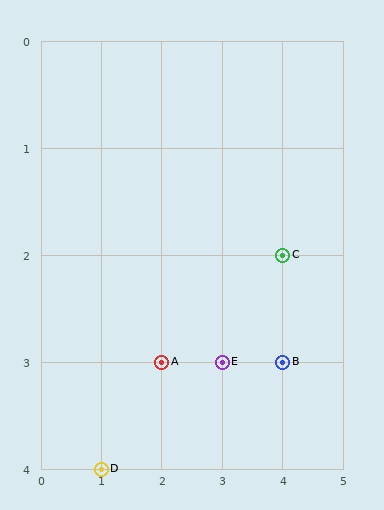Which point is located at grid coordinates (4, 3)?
Point B is at (4, 3).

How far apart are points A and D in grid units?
Points A and D are 1 column and 1 row apart (about 1.4 grid units diagonally).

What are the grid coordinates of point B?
Point B is at grid coordinates (4, 3).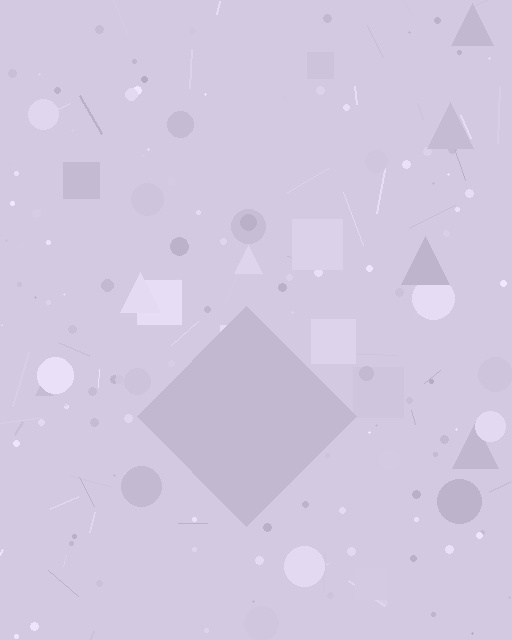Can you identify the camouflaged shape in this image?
The camouflaged shape is a diamond.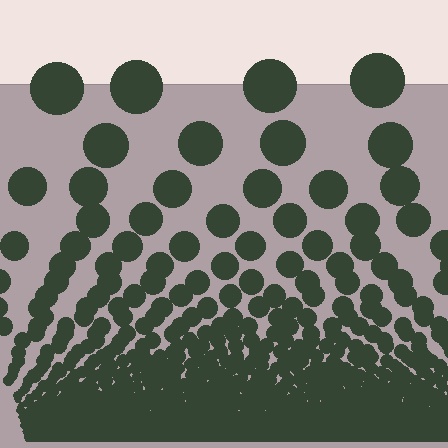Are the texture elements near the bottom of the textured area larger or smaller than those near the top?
Smaller. The gradient is inverted — elements near the bottom are smaller and denser.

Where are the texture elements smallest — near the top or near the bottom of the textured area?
Near the bottom.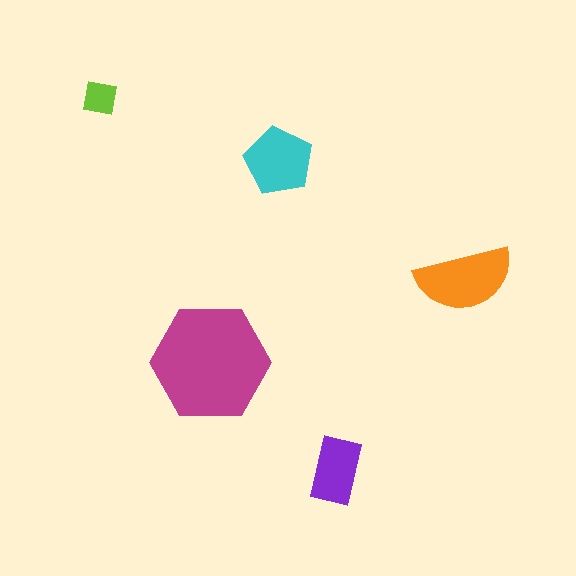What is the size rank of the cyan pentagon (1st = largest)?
3rd.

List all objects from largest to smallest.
The magenta hexagon, the orange semicircle, the cyan pentagon, the purple rectangle, the lime square.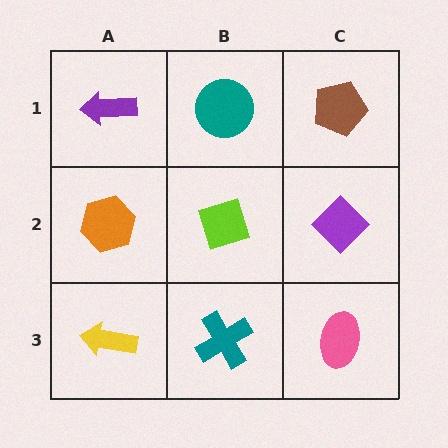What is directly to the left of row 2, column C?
A lime diamond.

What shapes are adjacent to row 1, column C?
A purple diamond (row 2, column C), a teal circle (row 1, column B).